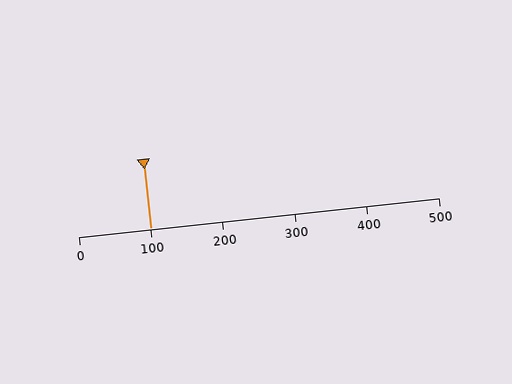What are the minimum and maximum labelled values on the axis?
The axis runs from 0 to 500.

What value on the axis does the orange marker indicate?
The marker indicates approximately 100.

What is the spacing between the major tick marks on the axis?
The major ticks are spaced 100 apart.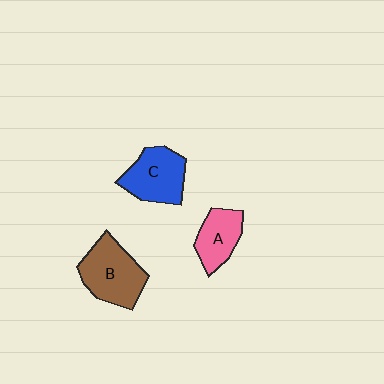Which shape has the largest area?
Shape B (brown).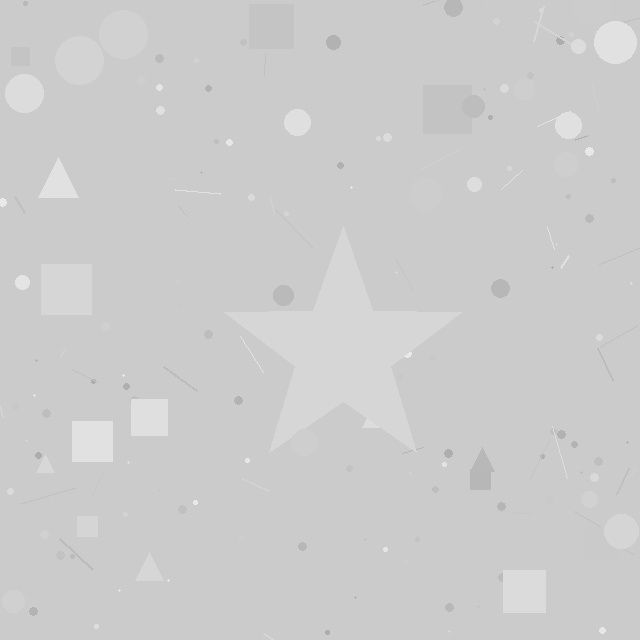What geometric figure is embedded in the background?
A star is embedded in the background.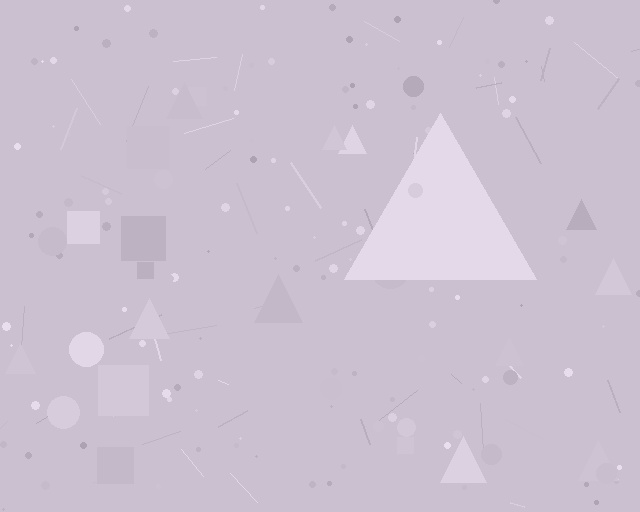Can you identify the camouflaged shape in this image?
The camouflaged shape is a triangle.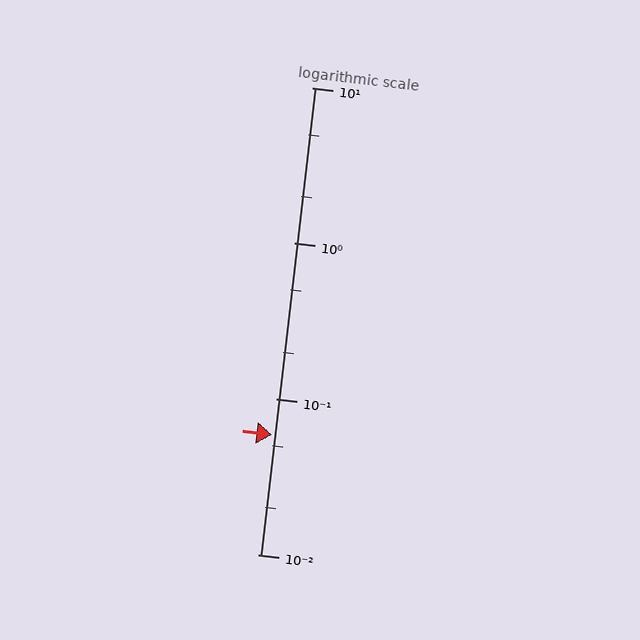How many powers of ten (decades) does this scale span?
The scale spans 3 decades, from 0.01 to 10.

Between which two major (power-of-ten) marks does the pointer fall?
The pointer is between 0.01 and 0.1.